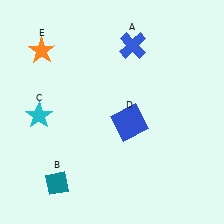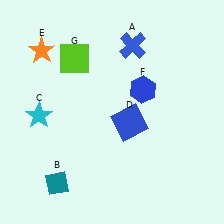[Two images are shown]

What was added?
A blue hexagon (F), a lime square (G) were added in Image 2.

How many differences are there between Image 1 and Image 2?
There are 2 differences between the two images.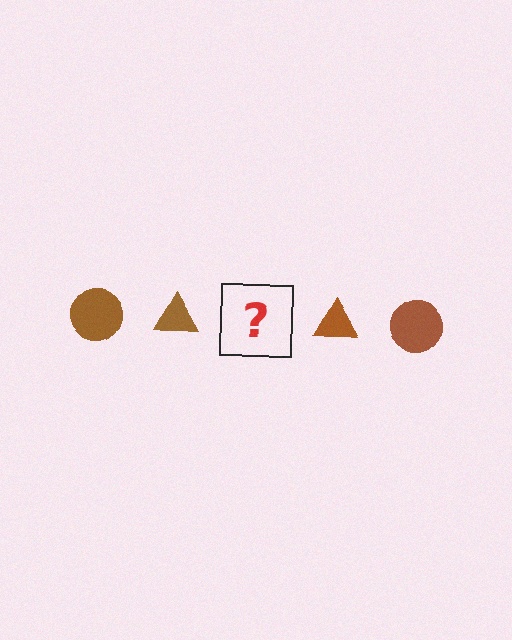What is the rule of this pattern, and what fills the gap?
The rule is that the pattern cycles through circle, triangle shapes in brown. The gap should be filled with a brown circle.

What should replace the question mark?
The question mark should be replaced with a brown circle.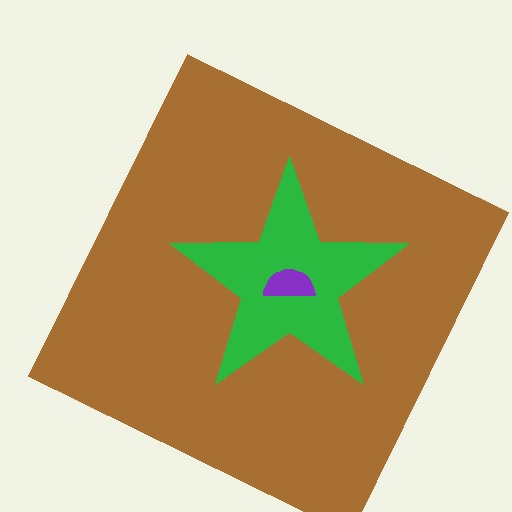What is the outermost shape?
The brown square.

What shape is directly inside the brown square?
The green star.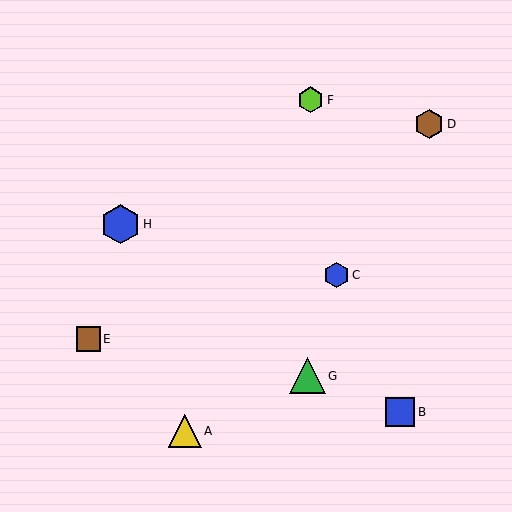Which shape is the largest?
The blue hexagon (labeled H) is the largest.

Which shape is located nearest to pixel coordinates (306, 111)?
The lime hexagon (labeled F) at (311, 100) is nearest to that location.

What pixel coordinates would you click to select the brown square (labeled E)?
Click at (88, 339) to select the brown square E.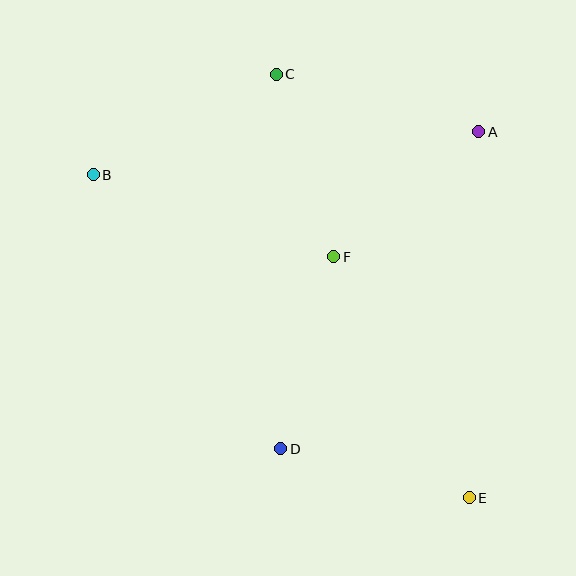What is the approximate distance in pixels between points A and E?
The distance between A and E is approximately 366 pixels.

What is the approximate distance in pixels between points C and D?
The distance between C and D is approximately 375 pixels.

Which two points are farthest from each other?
Points B and E are farthest from each other.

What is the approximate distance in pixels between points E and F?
The distance between E and F is approximately 277 pixels.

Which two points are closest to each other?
Points A and F are closest to each other.